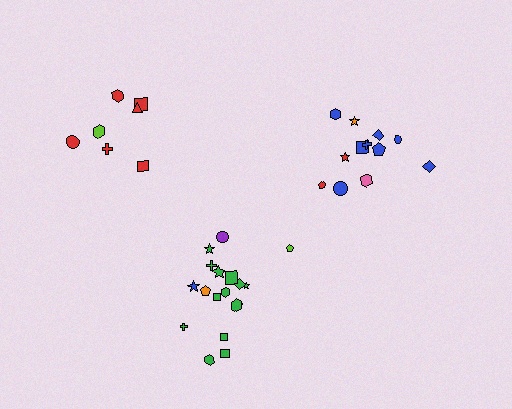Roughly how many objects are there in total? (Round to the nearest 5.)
Roughly 35 objects in total.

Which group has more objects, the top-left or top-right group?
The top-right group.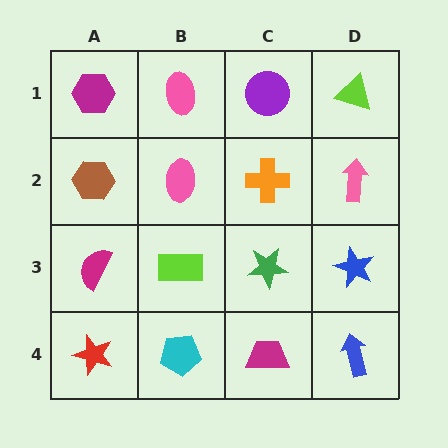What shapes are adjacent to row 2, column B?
A pink ellipse (row 1, column B), a lime rectangle (row 3, column B), a brown hexagon (row 2, column A), an orange cross (row 2, column C).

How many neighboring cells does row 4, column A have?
2.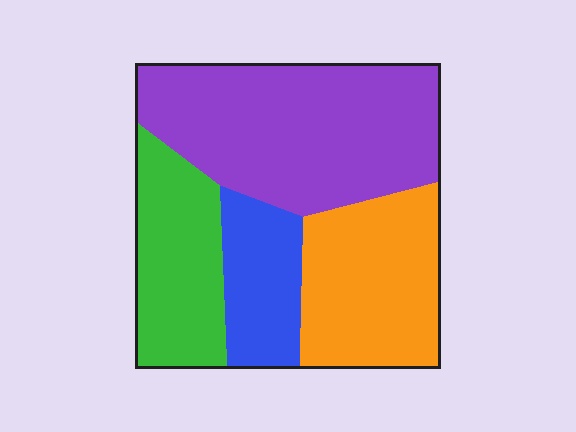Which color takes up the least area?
Blue, at roughly 15%.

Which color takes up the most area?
Purple, at roughly 40%.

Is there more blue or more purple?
Purple.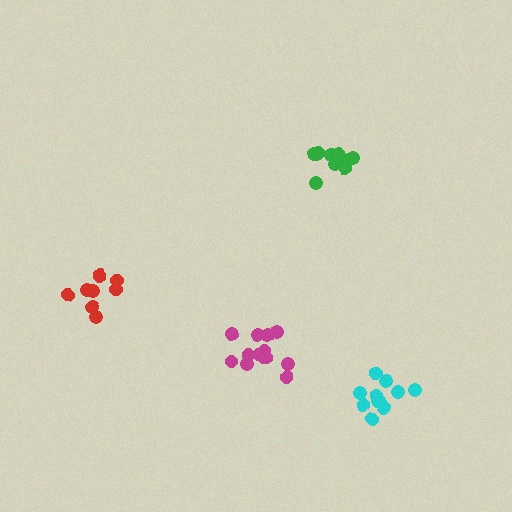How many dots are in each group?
Group 1: 11 dots, Group 2: 9 dots, Group 3: 13 dots, Group 4: 12 dots (45 total).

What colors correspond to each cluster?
The clusters are colored: cyan, red, magenta, green.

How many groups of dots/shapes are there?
There are 4 groups.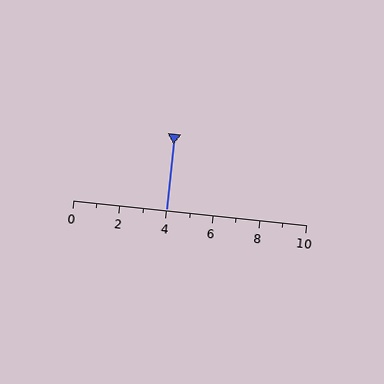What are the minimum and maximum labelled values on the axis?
The axis runs from 0 to 10.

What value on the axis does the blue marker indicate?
The marker indicates approximately 4.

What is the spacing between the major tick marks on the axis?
The major ticks are spaced 2 apart.